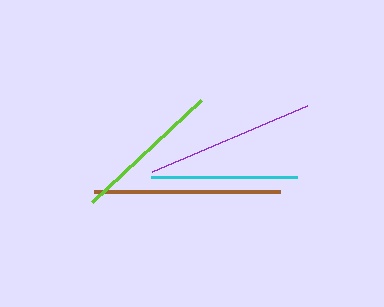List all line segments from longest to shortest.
From longest to shortest: brown, purple, lime, cyan.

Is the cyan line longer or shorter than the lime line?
The lime line is longer than the cyan line.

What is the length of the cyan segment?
The cyan segment is approximately 146 pixels long.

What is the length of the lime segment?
The lime segment is approximately 149 pixels long.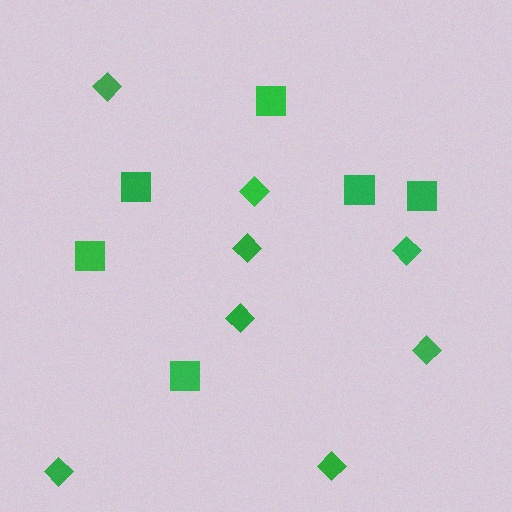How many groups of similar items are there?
There are 2 groups: one group of squares (6) and one group of diamonds (8).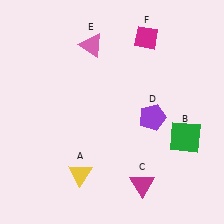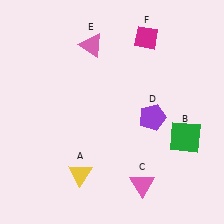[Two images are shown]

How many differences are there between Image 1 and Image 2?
There is 1 difference between the two images.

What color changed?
The triangle (C) changed from magenta in Image 1 to pink in Image 2.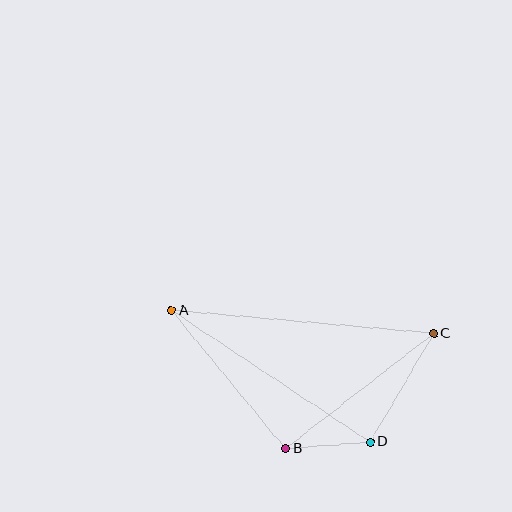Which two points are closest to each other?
Points B and D are closest to each other.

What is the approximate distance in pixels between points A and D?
The distance between A and D is approximately 238 pixels.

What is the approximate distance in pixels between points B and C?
The distance between B and C is approximately 187 pixels.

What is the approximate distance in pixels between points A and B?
The distance between A and B is approximately 179 pixels.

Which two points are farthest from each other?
Points A and C are farthest from each other.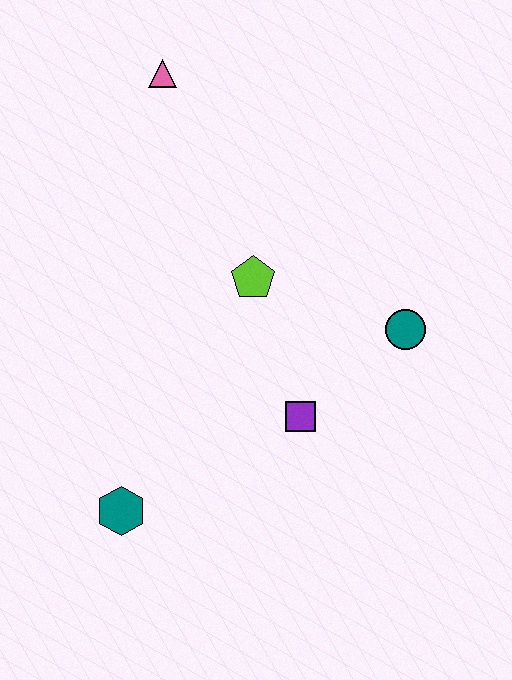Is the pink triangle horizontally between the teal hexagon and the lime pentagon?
Yes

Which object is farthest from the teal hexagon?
The pink triangle is farthest from the teal hexagon.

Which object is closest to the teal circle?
The purple square is closest to the teal circle.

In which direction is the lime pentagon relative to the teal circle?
The lime pentagon is to the left of the teal circle.